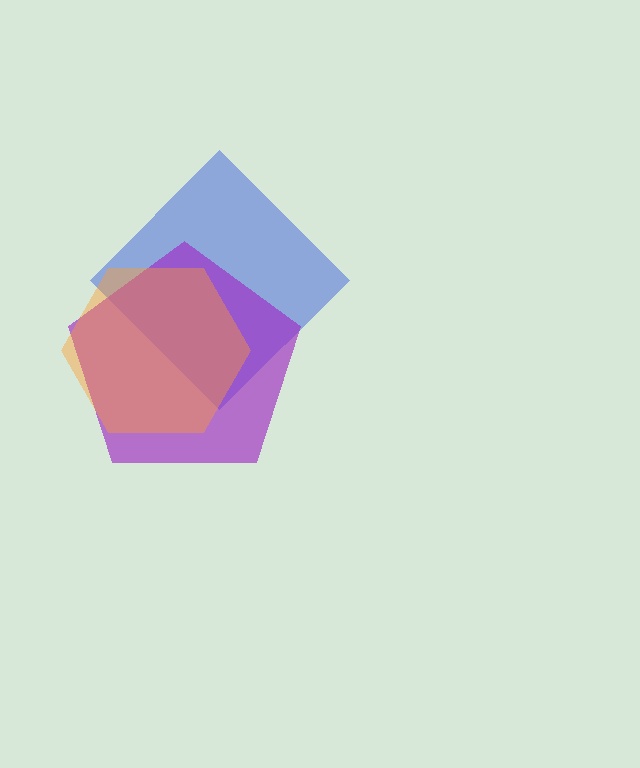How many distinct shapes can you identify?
There are 3 distinct shapes: a blue diamond, a purple pentagon, an orange hexagon.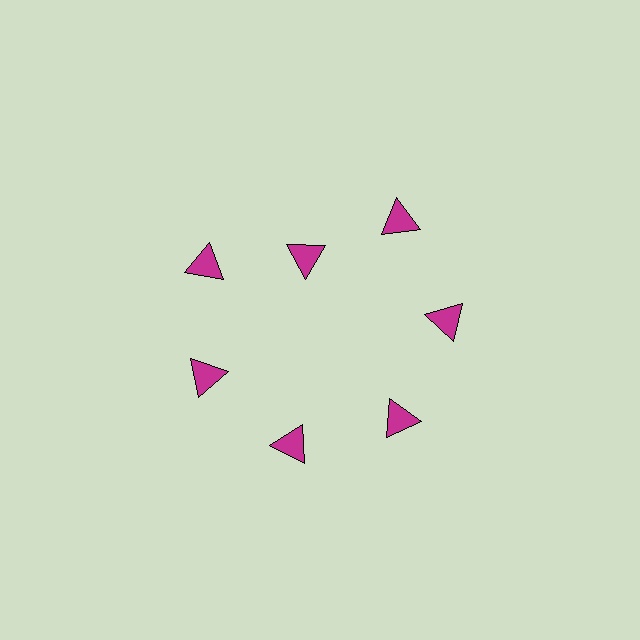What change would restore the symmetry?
The symmetry would be restored by moving it outward, back onto the ring so that all 7 triangles sit at equal angles and equal distance from the center.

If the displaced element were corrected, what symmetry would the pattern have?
It would have 7-fold rotational symmetry — the pattern would map onto itself every 51 degrees.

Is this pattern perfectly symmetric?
No. The 7 magenta triangles are arranged in a ring, but one element near the 12 o'clock position is pulled inward toward the center, breaking the 7-fold rotational symmetry.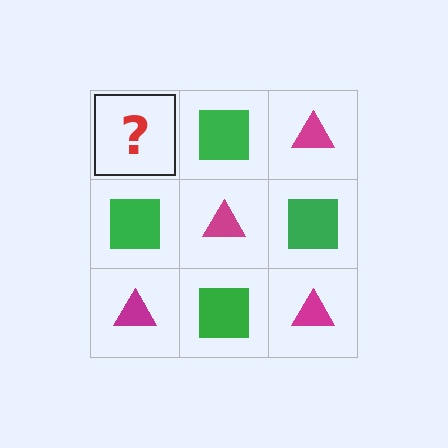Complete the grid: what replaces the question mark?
The question mark should be replaced with a magenta triangle.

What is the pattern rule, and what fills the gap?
The rule is that it alternates magenta triangle and green square in a checkerboard pattern. The gap should be filled with a magenta triangle.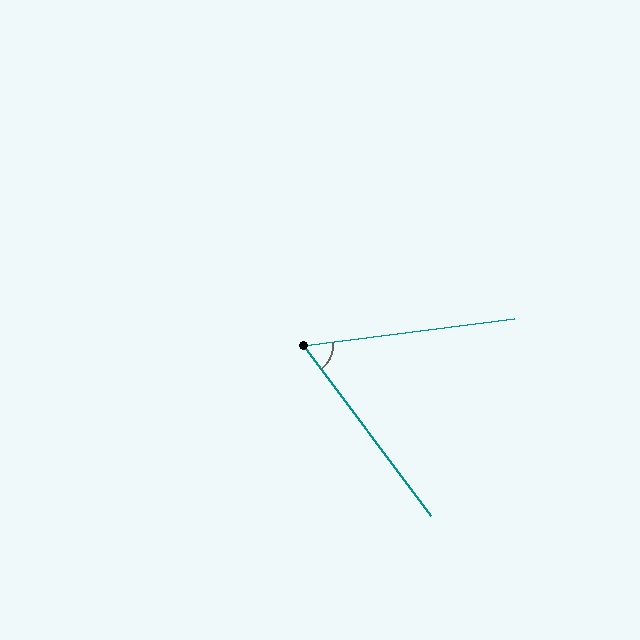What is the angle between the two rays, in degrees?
Approximately 60 degrees.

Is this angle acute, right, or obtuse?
It is acute.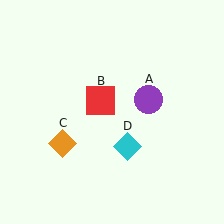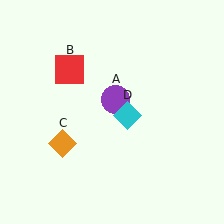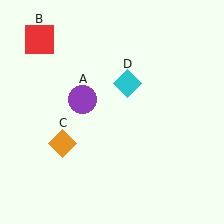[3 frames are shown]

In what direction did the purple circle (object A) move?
The purple circle (object A) moved left.